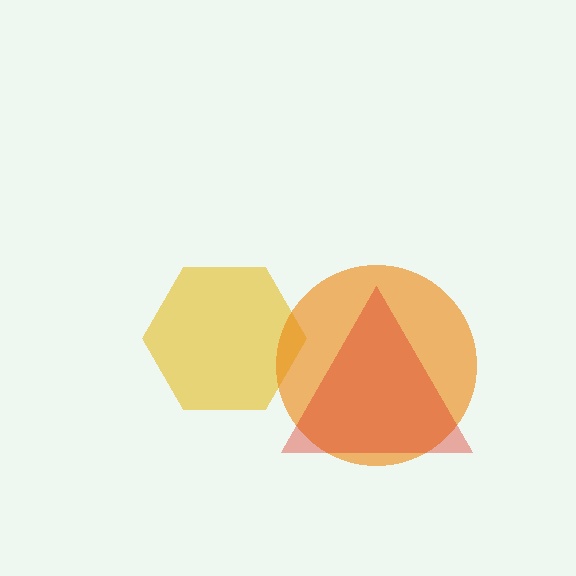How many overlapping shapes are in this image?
There are 3 overlapping shapes in the image.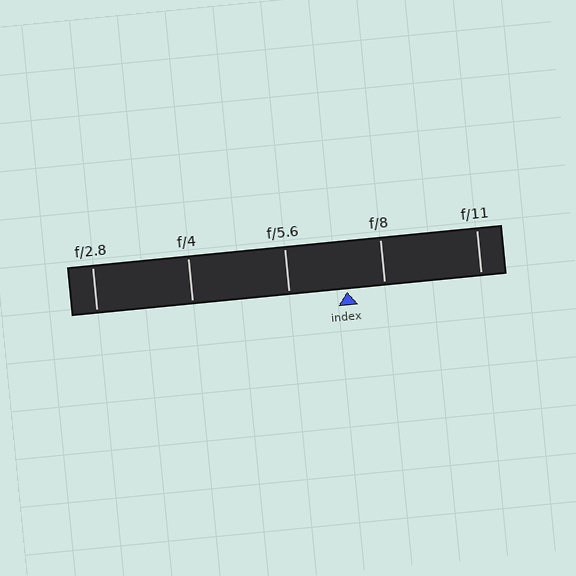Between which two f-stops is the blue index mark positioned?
The index mark is between f/5.6 and f/8.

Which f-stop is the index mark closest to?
The index mark is closest to f/8.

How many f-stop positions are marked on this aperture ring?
There are 5 f-stop positions marked.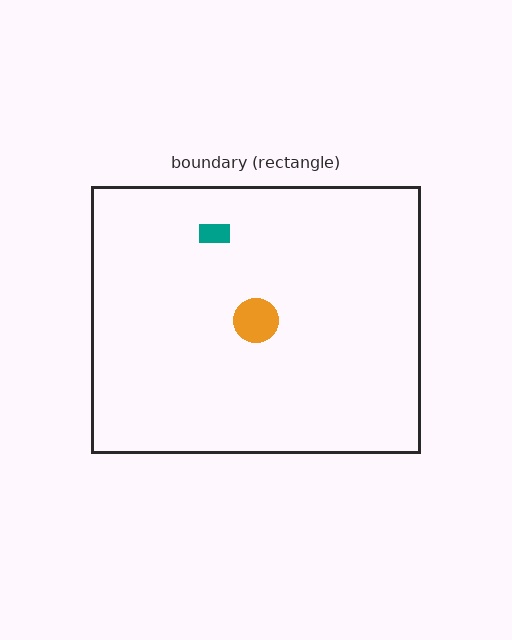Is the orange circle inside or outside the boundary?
Inside.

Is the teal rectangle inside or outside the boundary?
Inside.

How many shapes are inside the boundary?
2 inside, 0 outside.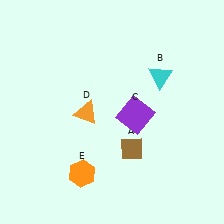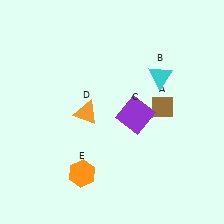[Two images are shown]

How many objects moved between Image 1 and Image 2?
1 object moved between the two images.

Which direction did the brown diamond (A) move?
The brown diamond (A) moved up.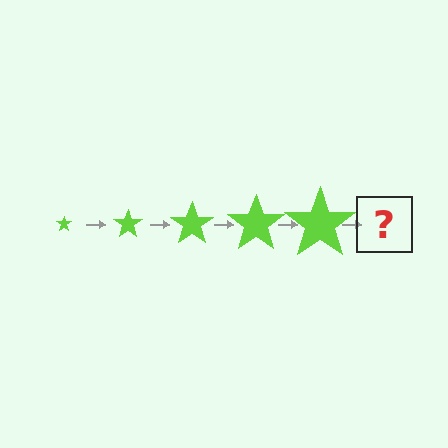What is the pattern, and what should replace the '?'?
The pattern is that the star gets progressively larger each step. The '?' should be a lime star, larger than the previous one.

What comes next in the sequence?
The next element should be a lime star, larger than the previous one.